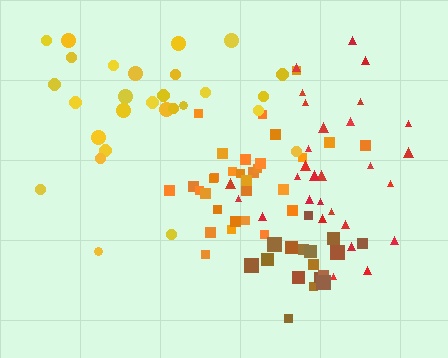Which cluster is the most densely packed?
Brown.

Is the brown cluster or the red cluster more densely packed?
Brown.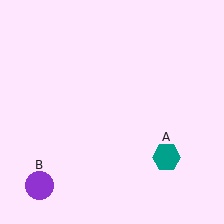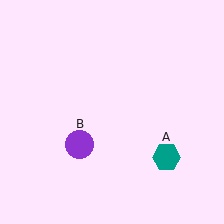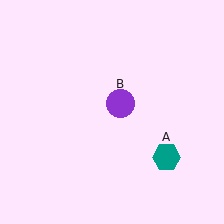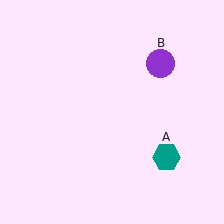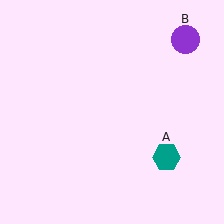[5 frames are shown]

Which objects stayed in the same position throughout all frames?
Teal hexagon (object A) remained stationary.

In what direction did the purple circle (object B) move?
The purple circle (object B) moved up and to the right.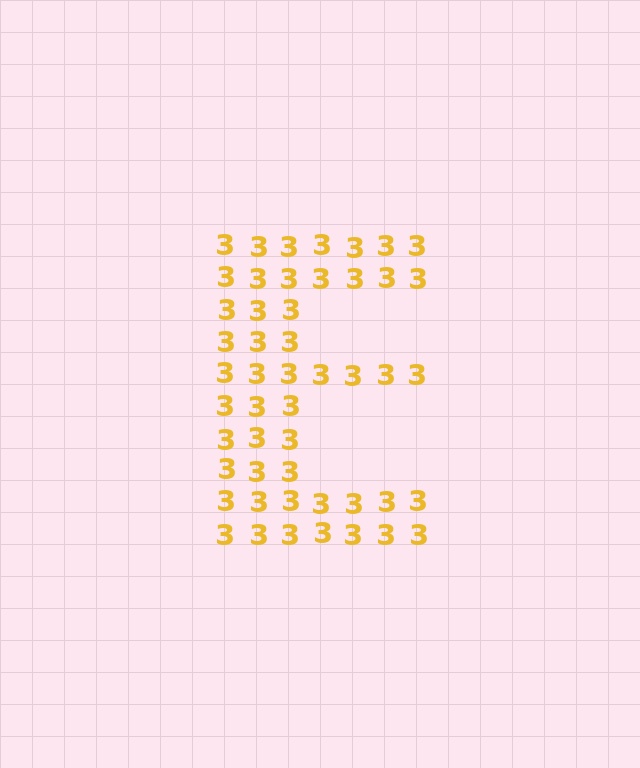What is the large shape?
The large shape is the letter E.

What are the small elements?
The small elements are digit 3's.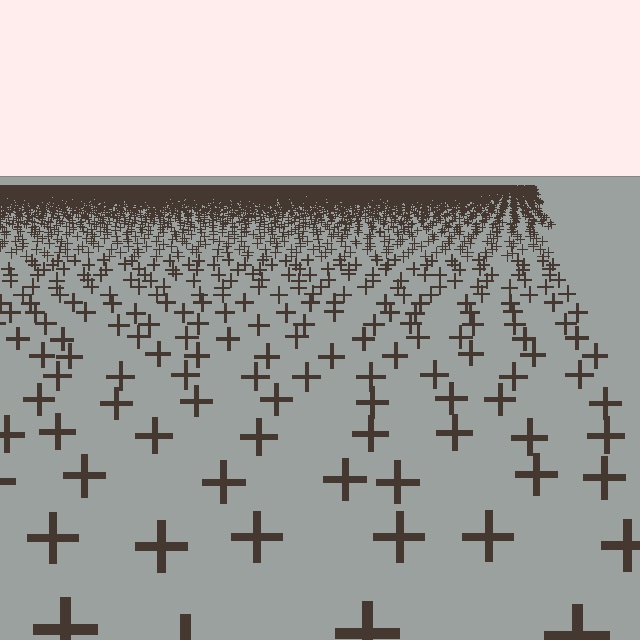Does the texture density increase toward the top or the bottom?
Density increases toward the top.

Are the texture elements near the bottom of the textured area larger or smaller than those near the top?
Larger. Near the bottom, elements are closer to the viewer and appear at a bigger on-screen size.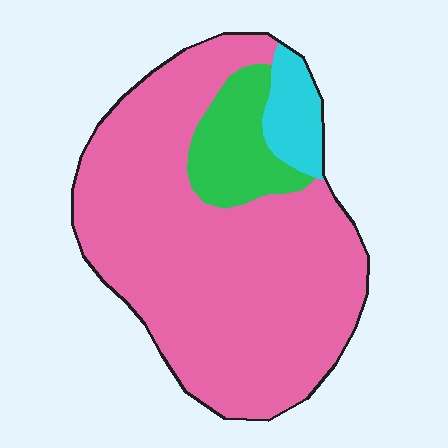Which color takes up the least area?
Cyan, at roughly 5%.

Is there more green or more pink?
Pink.